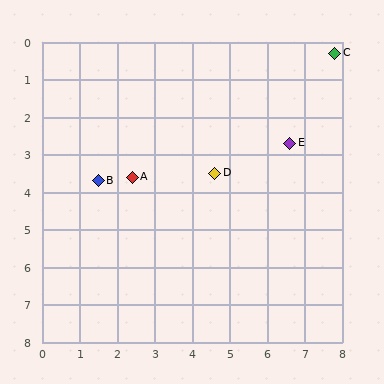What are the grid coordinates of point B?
Point B is at approximately (1.5, 3.7).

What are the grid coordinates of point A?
Point A is at approximately (2.4, 3.6).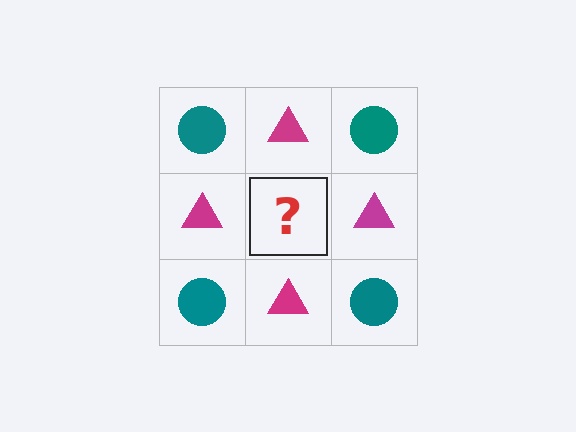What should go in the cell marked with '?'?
The missing cell should contain a teal circle.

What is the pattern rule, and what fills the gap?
The rule is that it alternates teal circle and magenta triangle in a checkerboard pattern. The gap should be filled with a teal circle.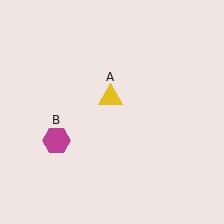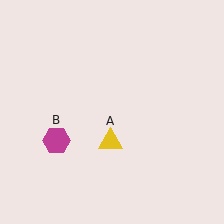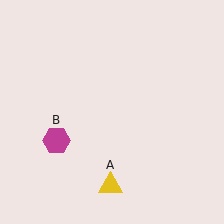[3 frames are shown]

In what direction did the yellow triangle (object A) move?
The yellow triangle (object A) moved down.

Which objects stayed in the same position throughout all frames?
Magenta hexagon (object B) remained stationary.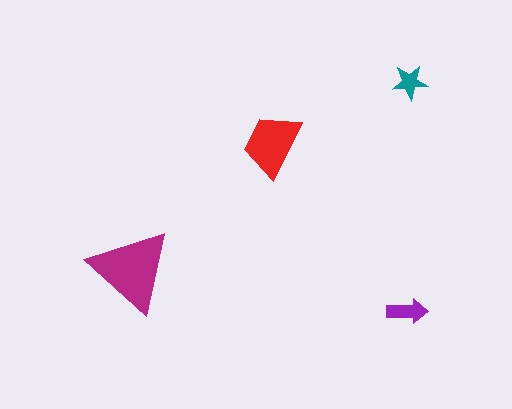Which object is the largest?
The magenta triangle.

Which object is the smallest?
The teal star.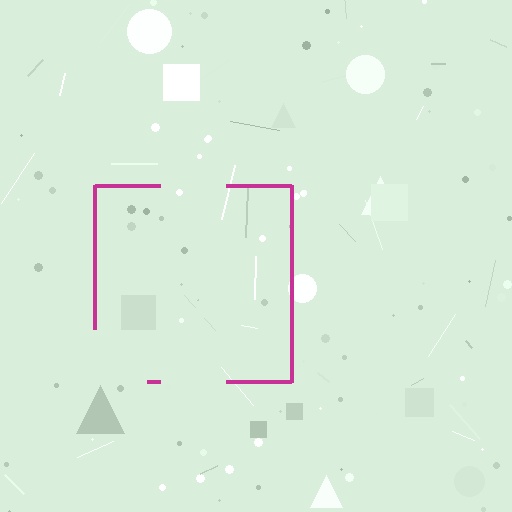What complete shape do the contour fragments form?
The contour fragments form a square.